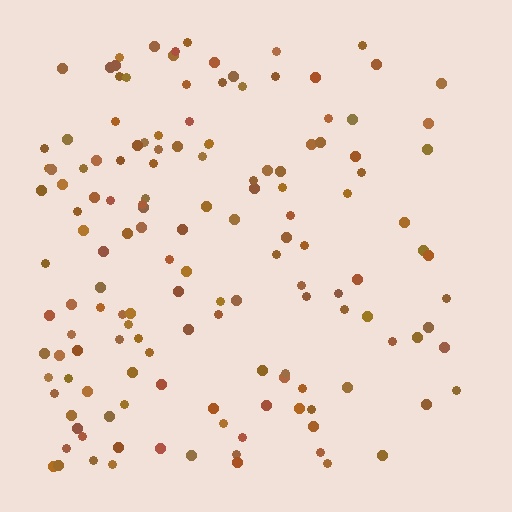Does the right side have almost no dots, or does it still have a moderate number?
Still a moderate number, just noticeably fewer than the left.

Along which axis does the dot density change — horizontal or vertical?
Horizontal.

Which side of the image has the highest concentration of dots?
The left.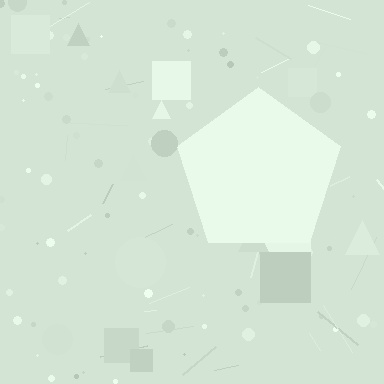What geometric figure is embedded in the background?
A pentagon is embedded in the background.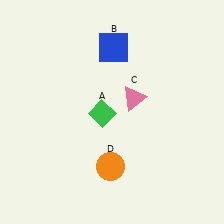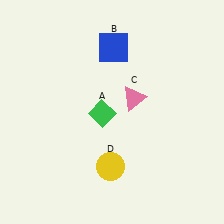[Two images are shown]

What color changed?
The circle (D) changed from orange in Image 1 to yellow in Image 2.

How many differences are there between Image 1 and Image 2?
There is 1 difference between the two images.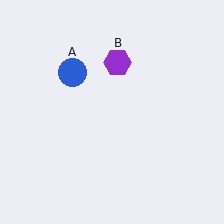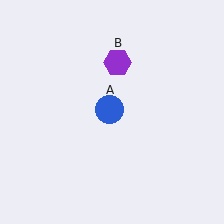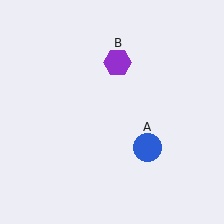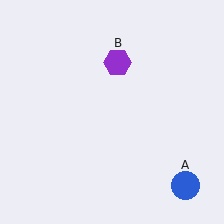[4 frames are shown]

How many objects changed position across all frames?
1 object changed position: blue circle (object A).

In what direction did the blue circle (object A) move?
The blue circle (object A) moved down and to the right.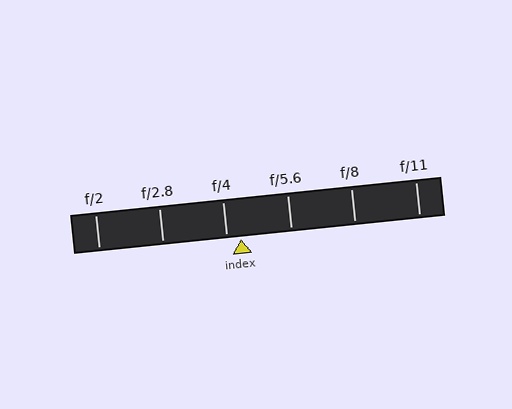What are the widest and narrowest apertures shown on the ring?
The widest aperture shown is f/2 and the narrowest is f/11.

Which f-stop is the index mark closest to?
The index mark is closest to f/4.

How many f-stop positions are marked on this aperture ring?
There are 6 f-stop positions marked.